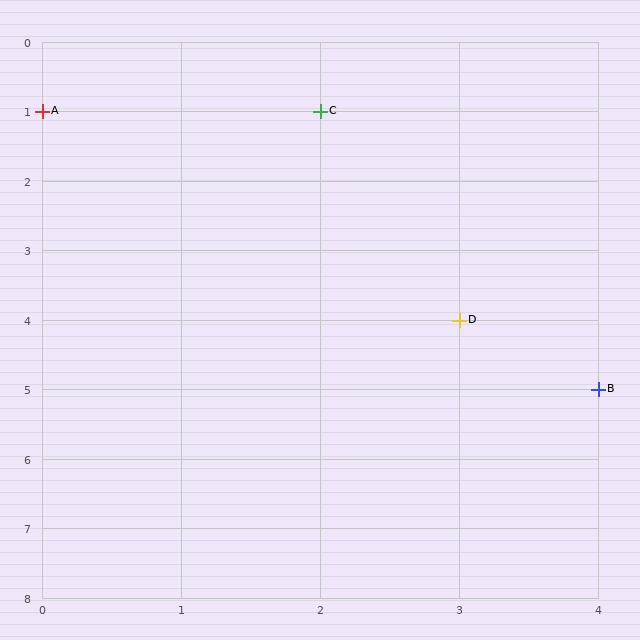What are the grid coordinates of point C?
Point C is at grid coordinates (2, 1).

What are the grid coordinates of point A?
Point A is at grid coordinates (0, 1).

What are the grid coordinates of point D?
Point D is at grid coordinates (3, 4).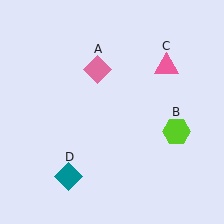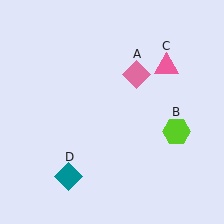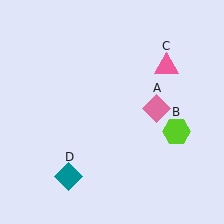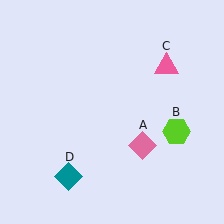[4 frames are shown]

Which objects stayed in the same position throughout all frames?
Lime hexagon (object B) and pink triangle (object C) and teal diamond (object D) remained stationary.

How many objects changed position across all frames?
1 object changed position: pink diamond (object A).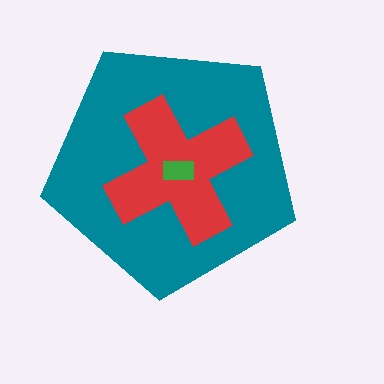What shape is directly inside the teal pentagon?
The red cross.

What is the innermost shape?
The green rectangle.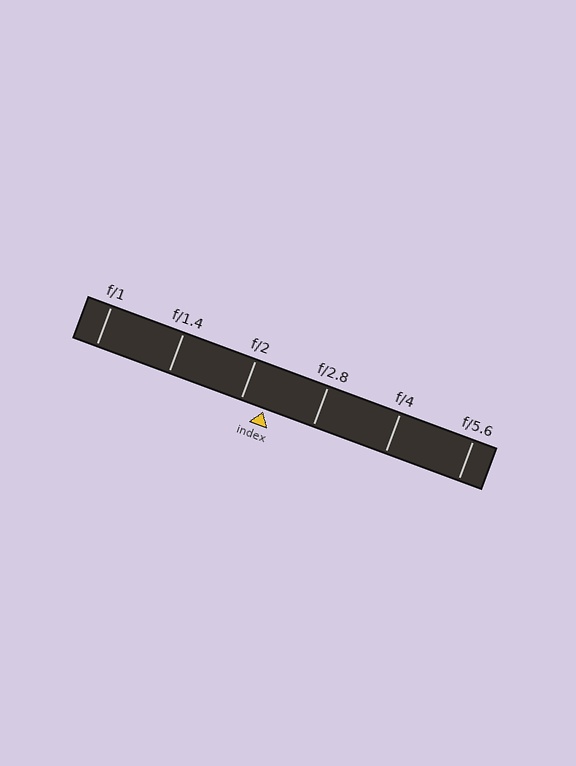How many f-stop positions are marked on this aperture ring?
There are 6 f-stop positions marked.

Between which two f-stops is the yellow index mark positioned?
The index mark is between f/2 and f/2.8.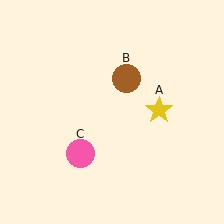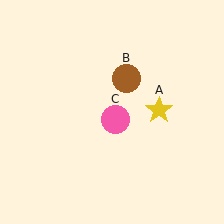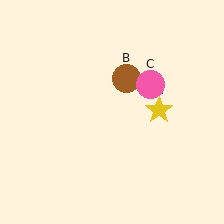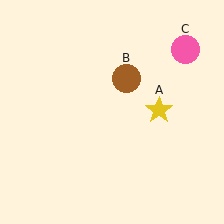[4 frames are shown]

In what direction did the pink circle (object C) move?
The pink circle (object C) moved up and to the right.